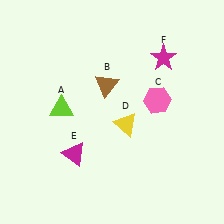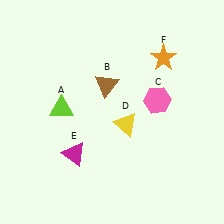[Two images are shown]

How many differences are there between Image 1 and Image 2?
There is 1 difference between the two images.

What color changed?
The star (F) changed from magenta in Image 1 to orange in Image 2.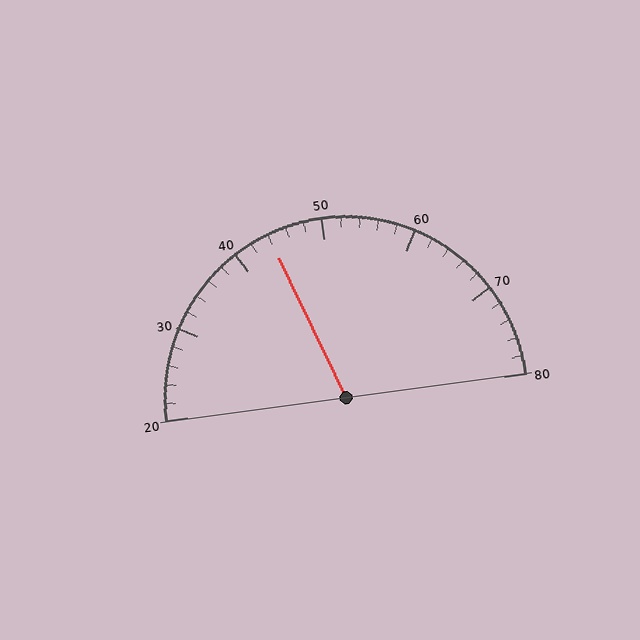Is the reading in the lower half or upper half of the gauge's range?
The reading is in the lower half of the range (20 to 80).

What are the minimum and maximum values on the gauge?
The gauge ranges from 20 to 80.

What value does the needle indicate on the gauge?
The needle indicates approximately 44.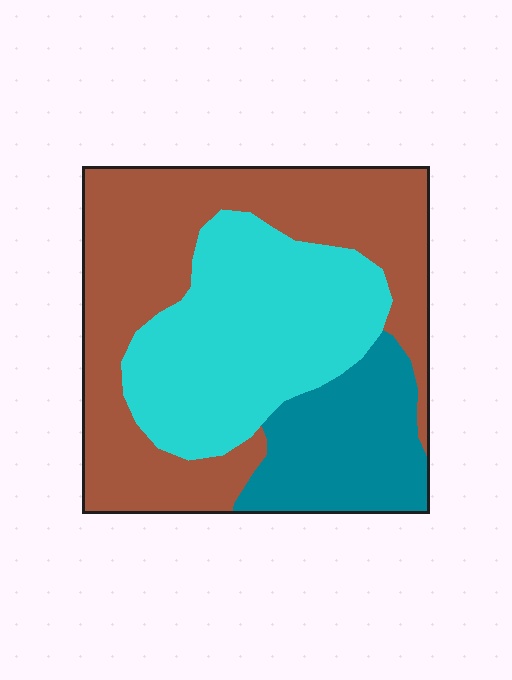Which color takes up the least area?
Teal, at roughly 20%.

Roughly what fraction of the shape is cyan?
Cyan covers 34% of the shape.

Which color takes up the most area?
Brown, at roughly 45%.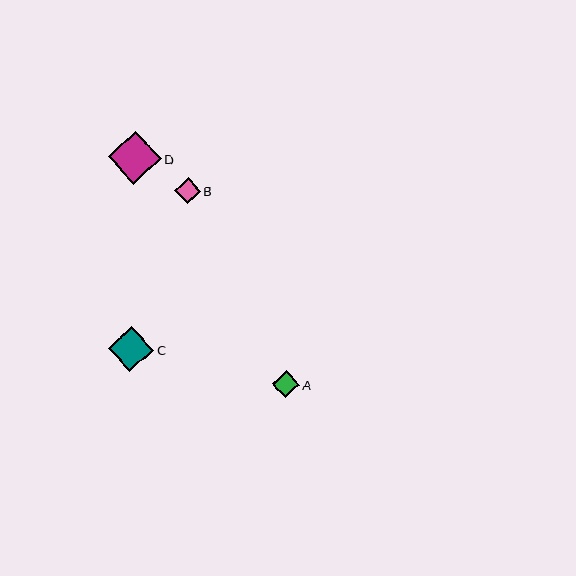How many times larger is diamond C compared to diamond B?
Diamond C is approximately 1.8 times the size of diamond B.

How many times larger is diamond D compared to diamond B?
Diamond D is approximately 2.1 times the size of diamond B.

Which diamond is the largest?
Diamond D is the largest with a size of approximately 53 pixels.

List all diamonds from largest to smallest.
From largest to smallest: D, C, A, B.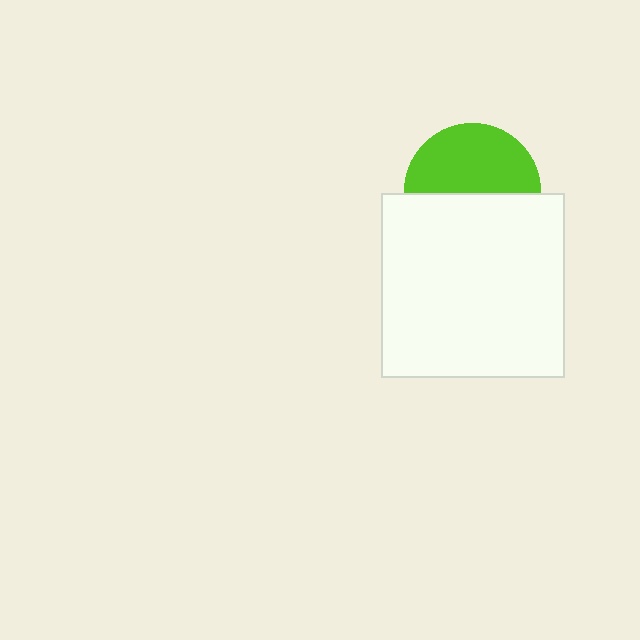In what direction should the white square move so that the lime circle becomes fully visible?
The white square should move down. That is the shortest direction to clear the overlap and leave the lime circle fully visible.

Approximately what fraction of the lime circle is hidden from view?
Roughly 48% of the lime circle is hidden behind the white square.